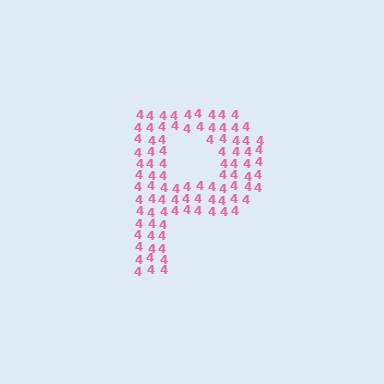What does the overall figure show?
The overall figure shows the letter P.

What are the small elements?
The small elements are digit 4's.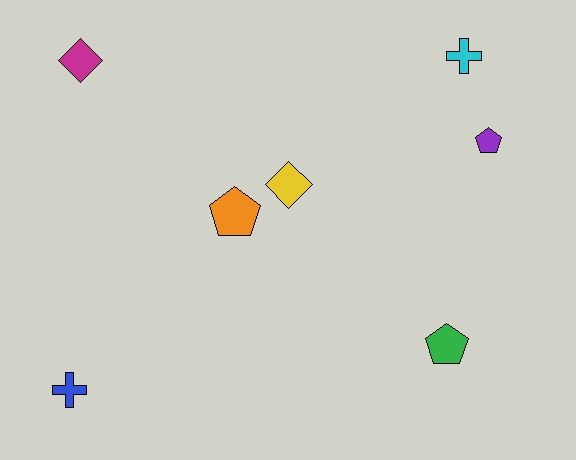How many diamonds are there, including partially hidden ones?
There are 2 diamonds.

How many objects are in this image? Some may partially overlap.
There are 7 objects.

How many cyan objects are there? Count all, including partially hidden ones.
There is 1 cyan object.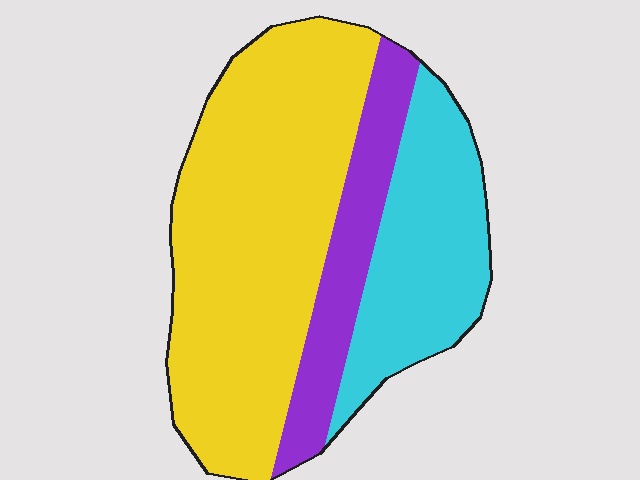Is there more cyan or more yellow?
Yellow.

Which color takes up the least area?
Purple, at roughly 15%.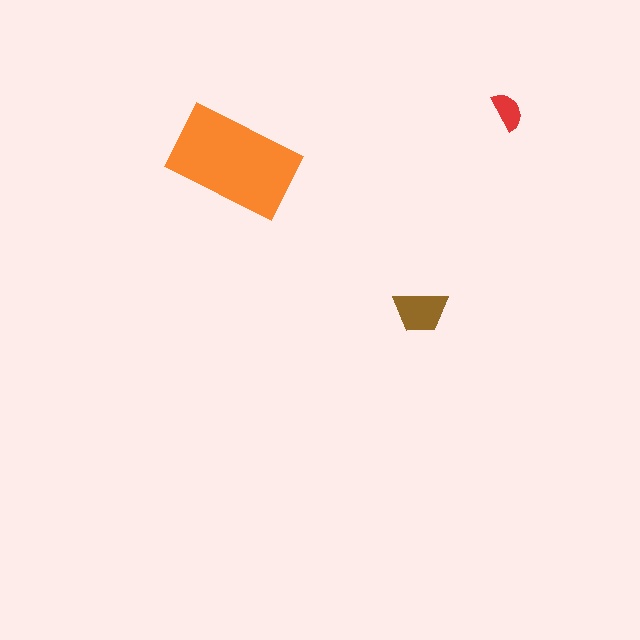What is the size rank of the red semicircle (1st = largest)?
3rd.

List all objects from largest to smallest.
The orange rectangle, the brown trapezoid, the red semicircle.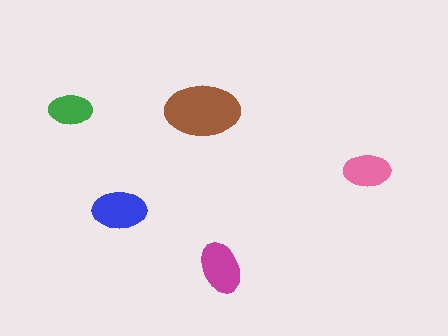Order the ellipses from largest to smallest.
the brown one, the blue one, the magenta one, the pink one, the green one.